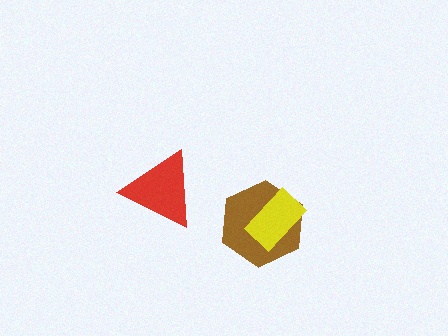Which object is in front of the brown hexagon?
The yellow rectangle is in front of the brown hexagon.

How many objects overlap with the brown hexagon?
1 object overlaps with the brown hexagon.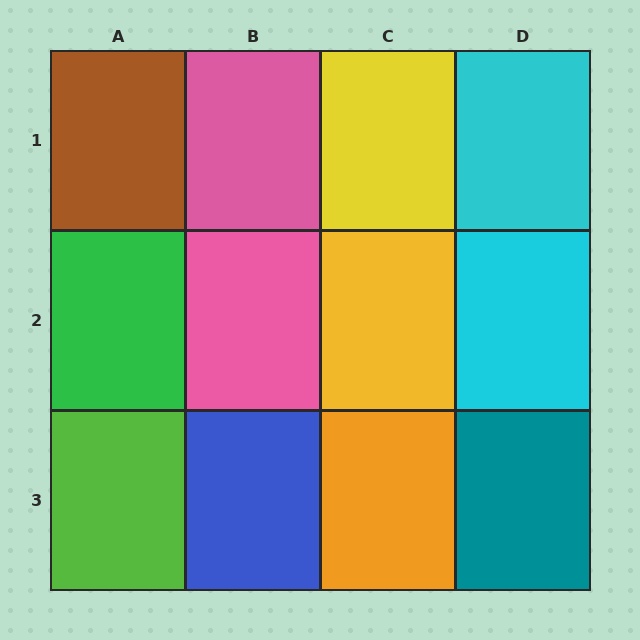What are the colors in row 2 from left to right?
Green, pink, yellow, cyan.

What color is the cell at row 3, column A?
Lime.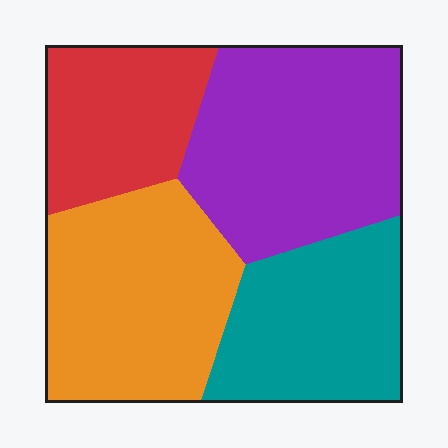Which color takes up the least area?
Red, at roughly 20%.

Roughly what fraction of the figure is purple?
Purple takes up about one third (1/3) of the figure.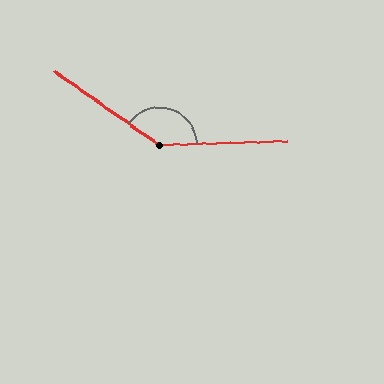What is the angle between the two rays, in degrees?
Approximately 143 degrees.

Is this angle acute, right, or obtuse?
It is obtuse.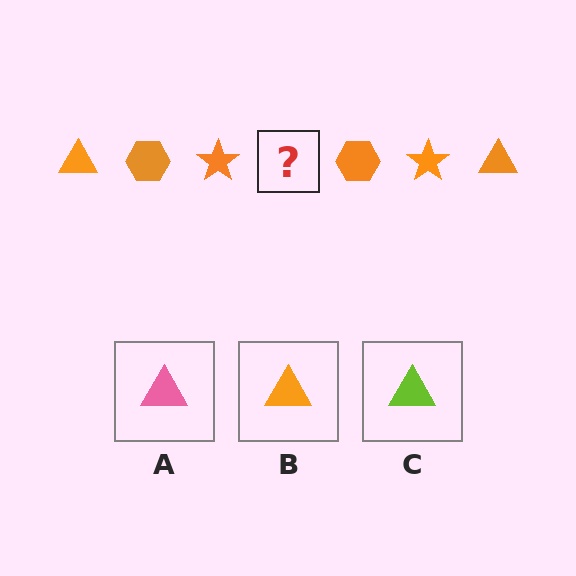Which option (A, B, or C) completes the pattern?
B.